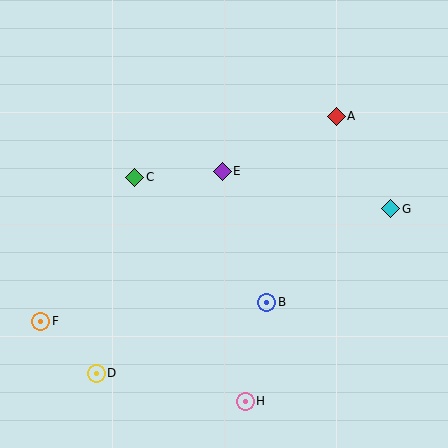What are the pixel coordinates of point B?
Point B is at (267, 302).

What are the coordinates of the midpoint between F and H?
The midpoint between F and H is at (143, 361).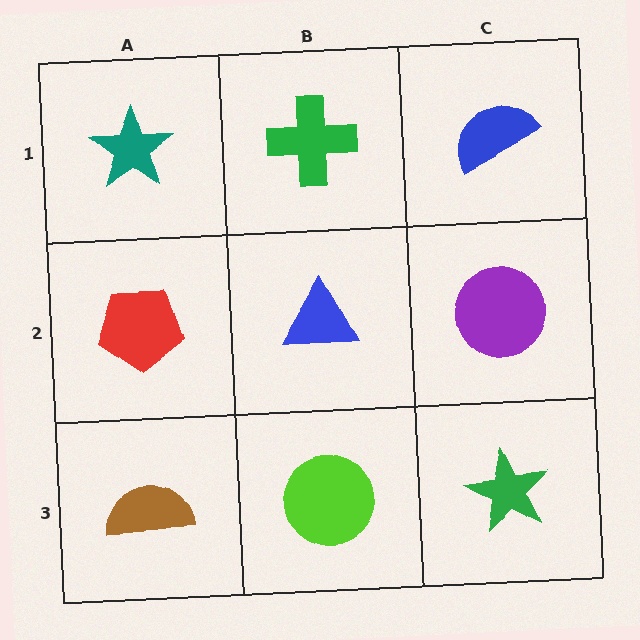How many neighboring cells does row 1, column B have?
3.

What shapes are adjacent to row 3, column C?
A purple circle (row 2, column C), a lime circle (row 3, column B).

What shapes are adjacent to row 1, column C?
A purple circle (row 2, column C), a green cross (row 1, column B).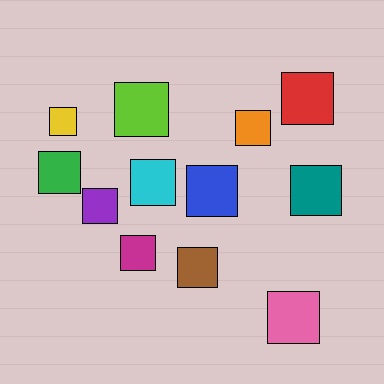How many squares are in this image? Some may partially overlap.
There are 12 squares.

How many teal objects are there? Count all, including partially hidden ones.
There is 1 teal object.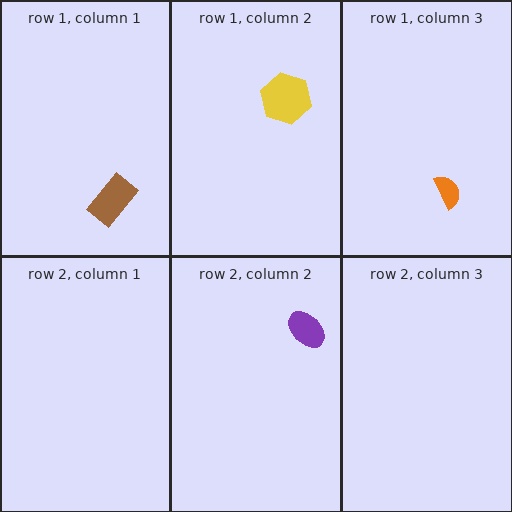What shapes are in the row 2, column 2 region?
The purple ellipse.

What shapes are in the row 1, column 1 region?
The brown rectangle.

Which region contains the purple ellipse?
The row 2, column 2 region.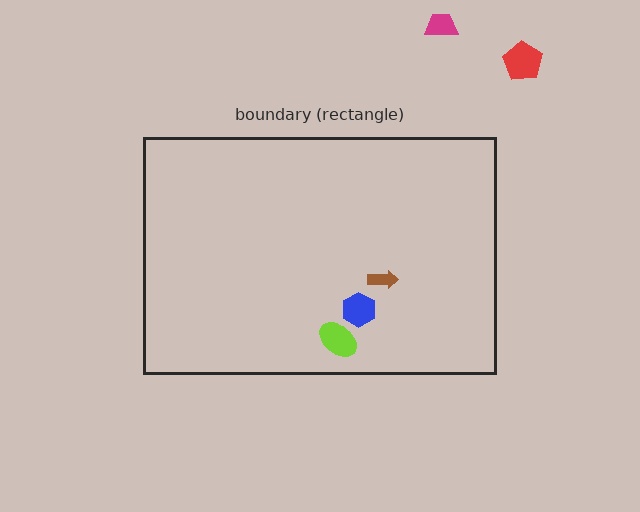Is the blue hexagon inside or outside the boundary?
Inside.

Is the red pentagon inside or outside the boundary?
Outside.